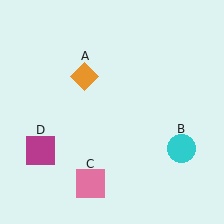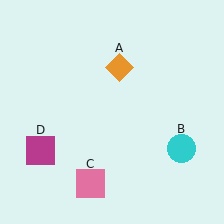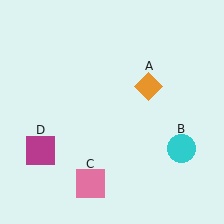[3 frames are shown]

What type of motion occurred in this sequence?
The orange diamond (object A) rotated clockwise around the center of the scene.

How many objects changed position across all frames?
1 object changed position: orange diamond (object A).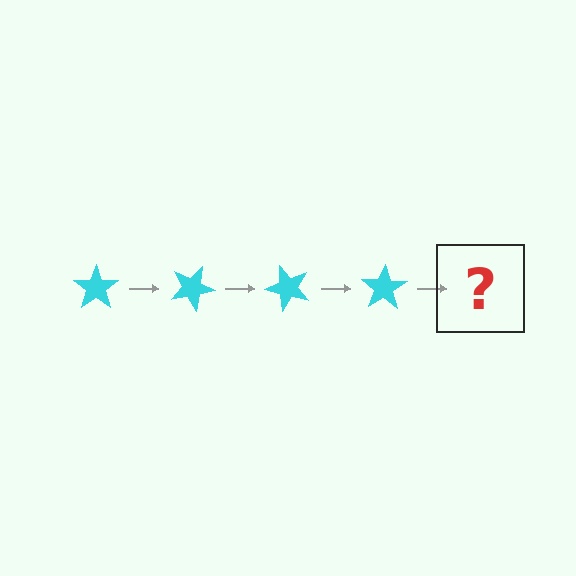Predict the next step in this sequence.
The next step is a cyan star rotated 100 degrees.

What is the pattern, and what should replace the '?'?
The pattern is that the star rotates 25 degrees each step. The '?' should be a cyan star rotated 100 degrees.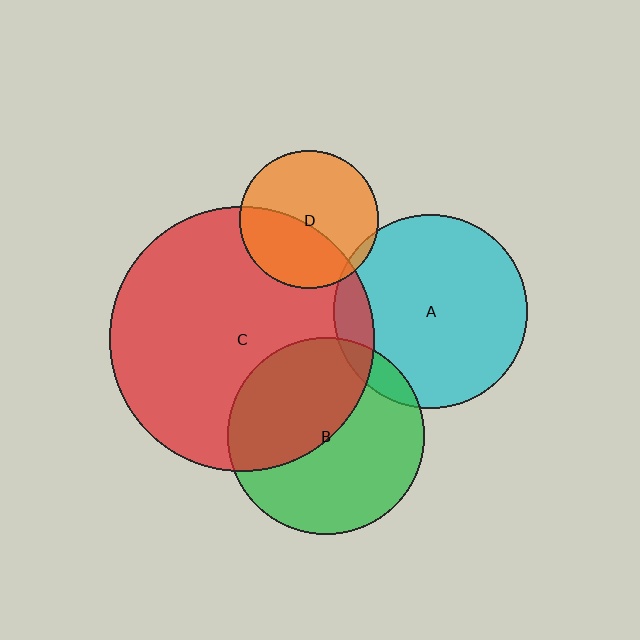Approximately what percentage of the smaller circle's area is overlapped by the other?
Approximately 10%.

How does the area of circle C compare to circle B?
Approximately 1.8 times.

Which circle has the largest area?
Circle C (red).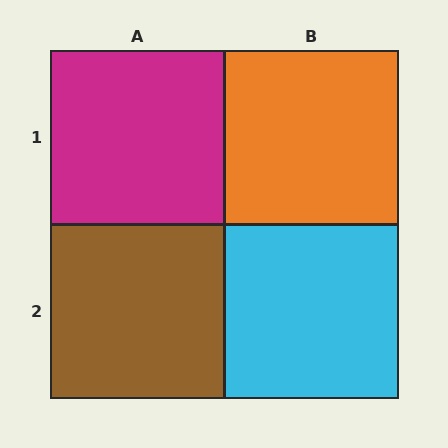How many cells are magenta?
1 cell is magenta.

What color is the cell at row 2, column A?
Brown.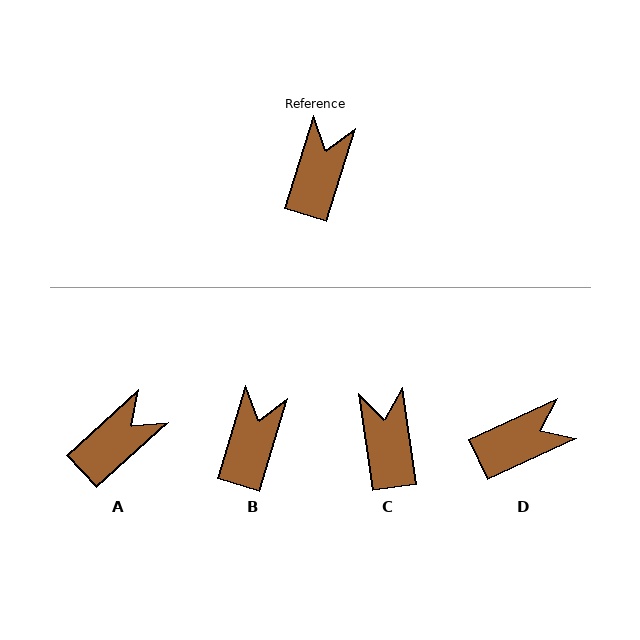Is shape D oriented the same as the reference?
No, it is off by about 48 degrees.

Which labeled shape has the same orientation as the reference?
B.